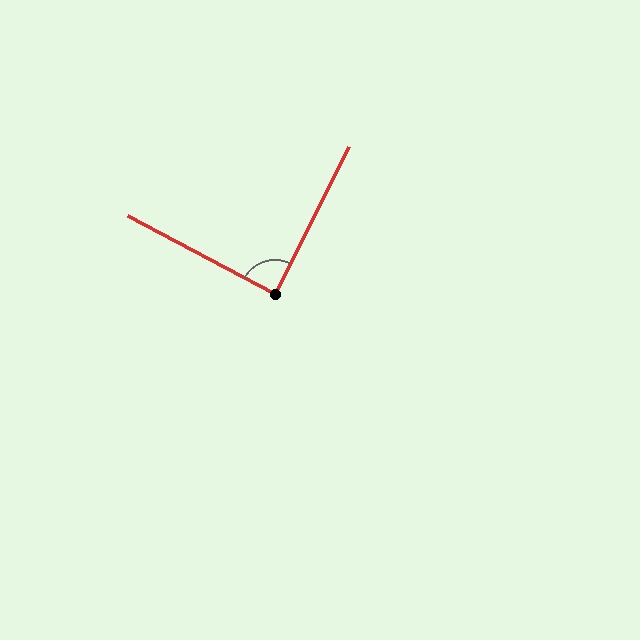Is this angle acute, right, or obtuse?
It is approximately a right angle.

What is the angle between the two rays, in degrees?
Approximately 88 degrees.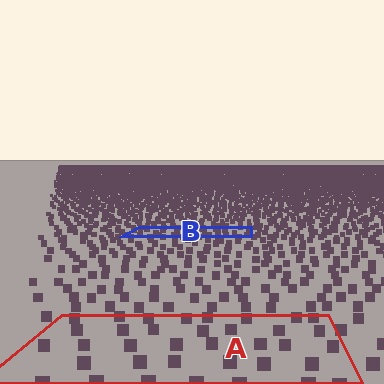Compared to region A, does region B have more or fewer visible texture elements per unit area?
Region B has more texture elements per unit area — they are packed more densely because it is farther away.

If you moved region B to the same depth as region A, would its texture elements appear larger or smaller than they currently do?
They would appear larger. At a closer depth, the same texture elements are projected at a bigger on-screen size.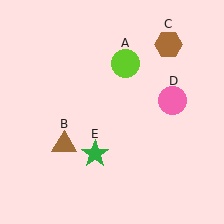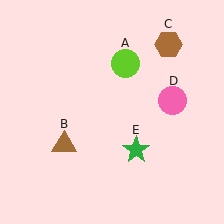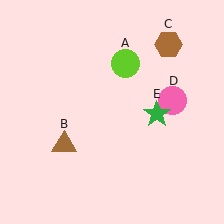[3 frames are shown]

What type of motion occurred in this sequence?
The green star (object E) rotated counterclockwise around the center of the scene.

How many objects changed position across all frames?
1 object changed position: green star (object E).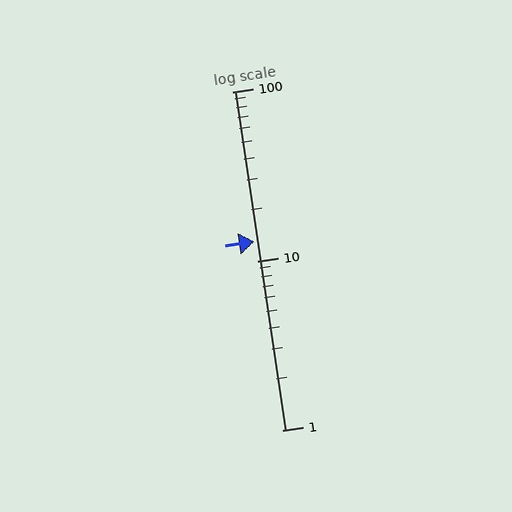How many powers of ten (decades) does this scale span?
The scale spans 2 decades, from 1 to 100.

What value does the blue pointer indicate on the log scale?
The pointer indicates approximately 13.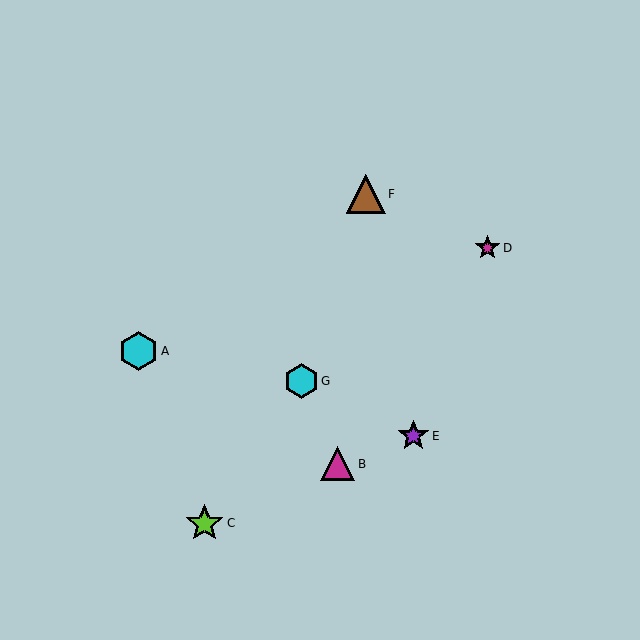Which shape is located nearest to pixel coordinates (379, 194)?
The brown triangle (labeled F) at (366, 194) is nearest to that location.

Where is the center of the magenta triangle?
The center of the magenta triangle is at (338, 464).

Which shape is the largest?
The brown triangle (labeled F) is the largest.